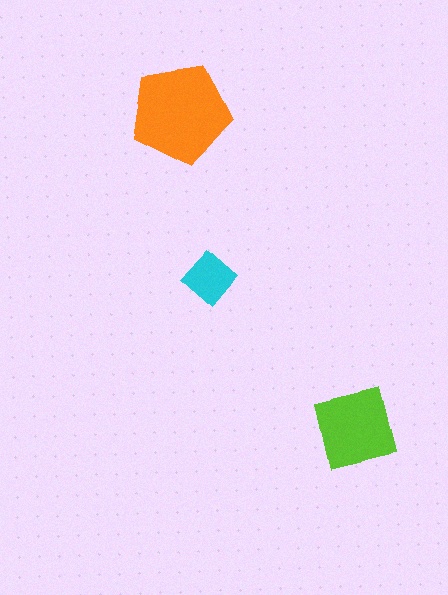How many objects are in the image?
There are 3 objects in the image.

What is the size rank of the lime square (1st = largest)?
2nd.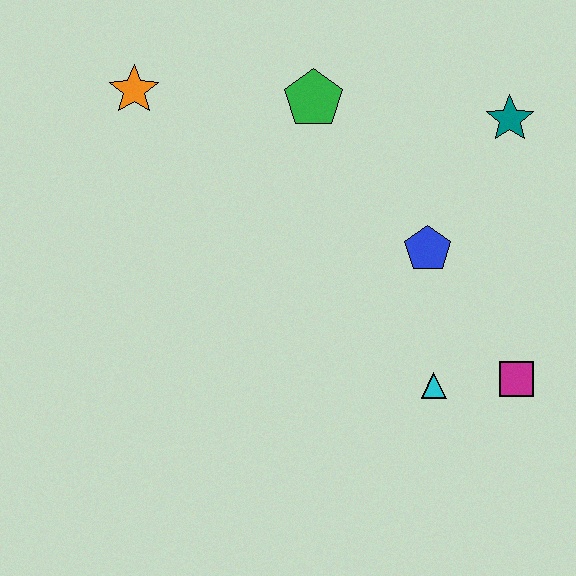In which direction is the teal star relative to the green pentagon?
The teal star is to the right of the green pentagon.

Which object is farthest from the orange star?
The magenta square is farthest from the orange star.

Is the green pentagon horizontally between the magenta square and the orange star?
Yes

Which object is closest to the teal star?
The blue pentagon is closest to the teal star.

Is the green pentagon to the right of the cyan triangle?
No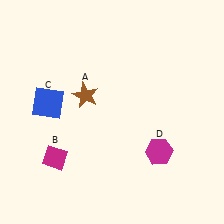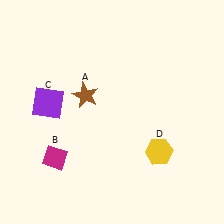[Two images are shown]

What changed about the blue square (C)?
In Image 1, C is blue. In Image 2, it changed to purple.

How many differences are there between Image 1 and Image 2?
There are 2 differences between the two images.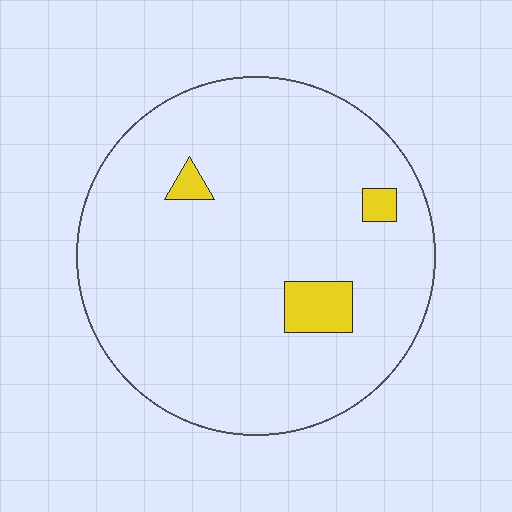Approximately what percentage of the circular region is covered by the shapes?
Approximately 5%.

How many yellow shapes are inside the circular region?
3.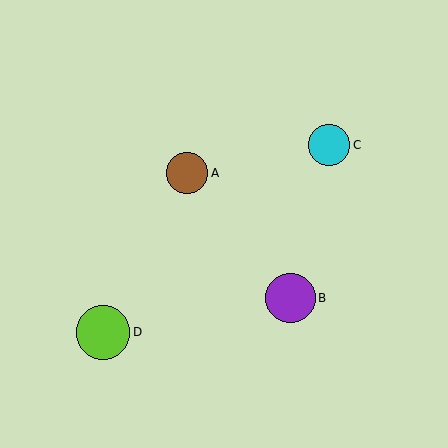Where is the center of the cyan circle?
The center of the cyan circle is at (329, 145).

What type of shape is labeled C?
Shape C is a cyan circle.